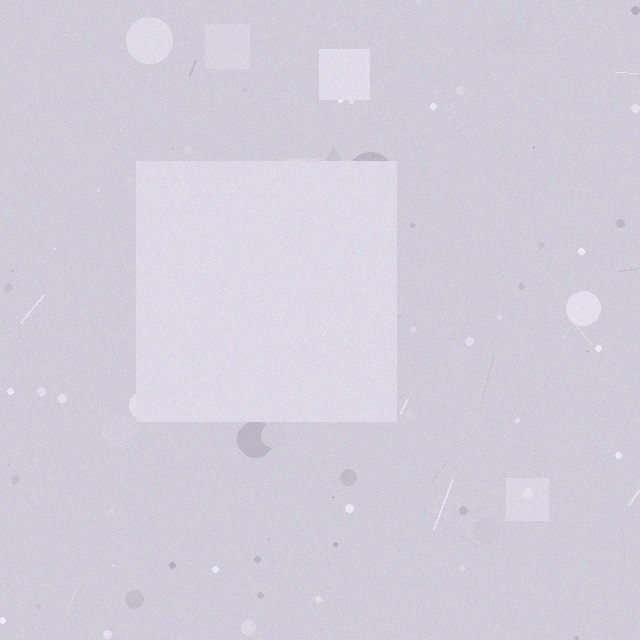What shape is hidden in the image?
A square is hidden in the image.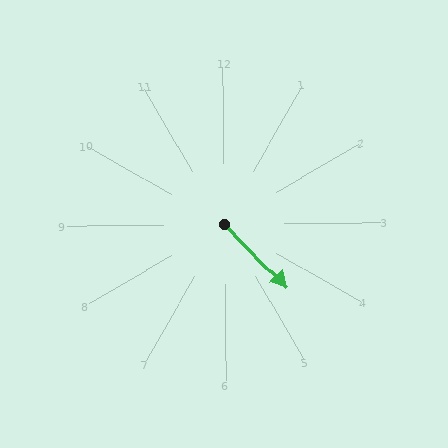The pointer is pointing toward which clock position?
Roughly 5 o'clock.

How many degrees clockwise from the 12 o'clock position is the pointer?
Approximately 136 degrees.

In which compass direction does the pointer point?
Southeast.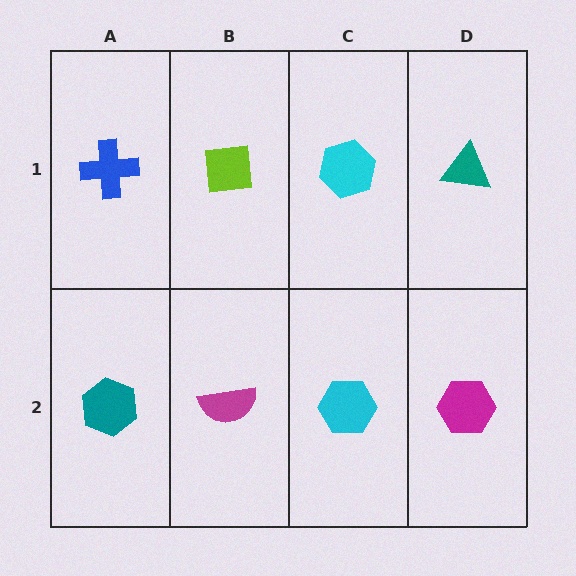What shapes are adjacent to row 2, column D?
A teal triangle (row 1, column D), a cyan hexagon (row 2, column C).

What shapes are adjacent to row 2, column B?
A lime square (row 1, column B), a teal hexagon (row 2, column A), a cyan hexagon (row 2, column C).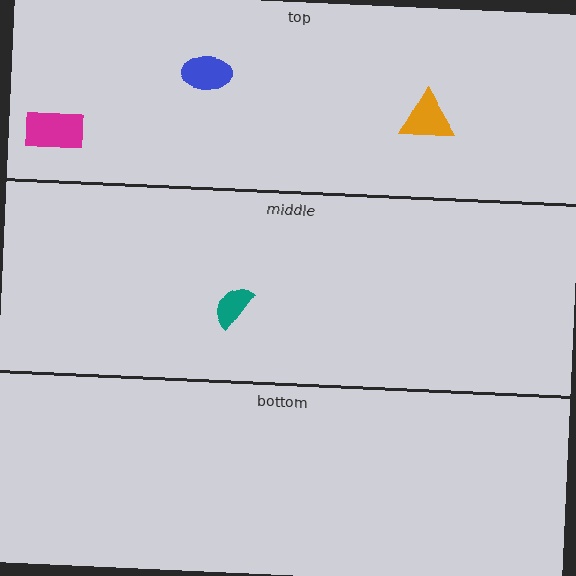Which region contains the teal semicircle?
The middle region.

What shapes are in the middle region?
The teal semicircle.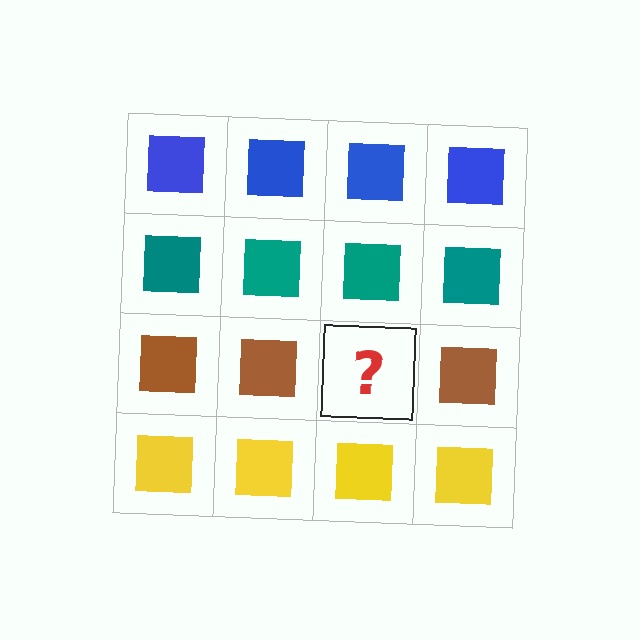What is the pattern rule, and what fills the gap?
The rule is that each row has a consistent color. The gap should be filled with a brown square.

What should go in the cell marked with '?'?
The missing cell should contain a brown square.